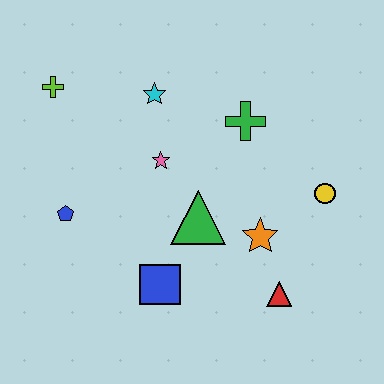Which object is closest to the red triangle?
The orange star is closest to the red triangle.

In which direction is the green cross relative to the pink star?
The green cross is to the right of the pink star.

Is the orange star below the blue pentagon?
Yes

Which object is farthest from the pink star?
The red triangle is farthest from the pink star.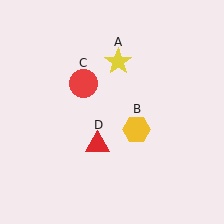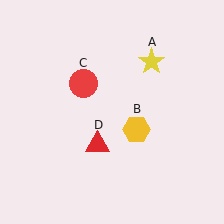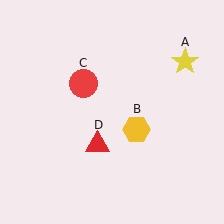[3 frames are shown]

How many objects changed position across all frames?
1 object changed position: yellow star (object A).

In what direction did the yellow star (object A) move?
The yellow star (object A) moved right.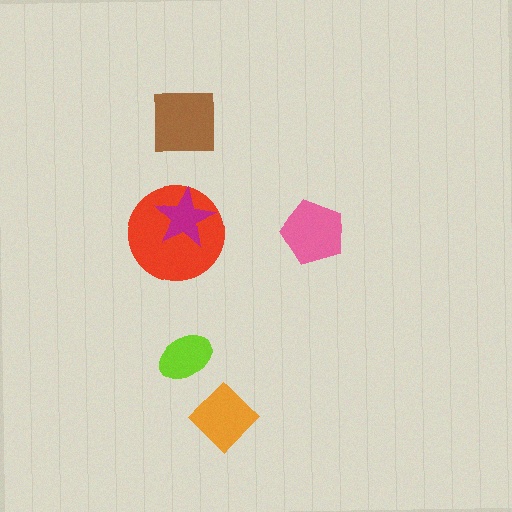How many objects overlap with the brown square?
0 objects overlap with the brown square.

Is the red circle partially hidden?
Yes, it is partially covered by another shape.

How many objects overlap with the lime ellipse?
0 objects overlap with the lime ellipse.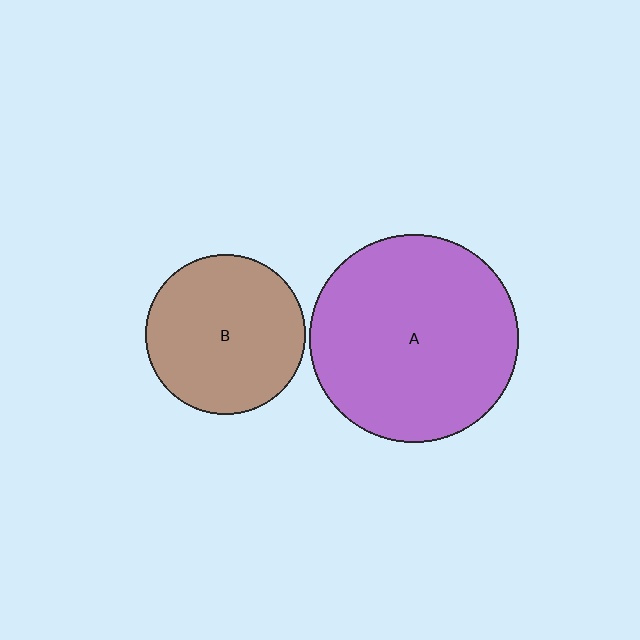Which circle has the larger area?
Circle A (purple).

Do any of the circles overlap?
No, none of the circles overlap.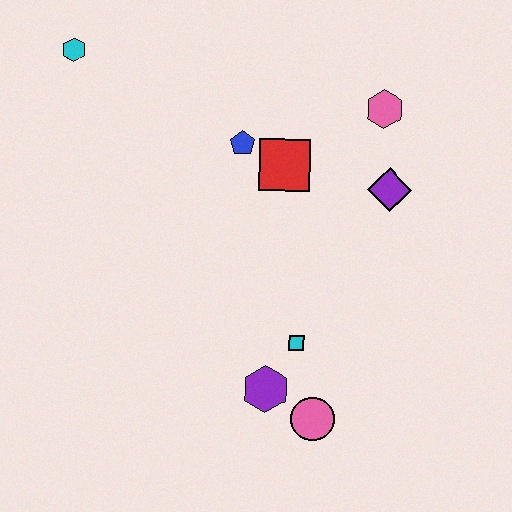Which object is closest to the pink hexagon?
The purple diamond is closest to the pink hexagon.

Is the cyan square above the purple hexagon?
Yes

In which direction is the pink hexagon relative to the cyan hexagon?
The pink hexagon is to the right of the cyan hexagon.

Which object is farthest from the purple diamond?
The cyan hexagon is farthest from the purple diamond.